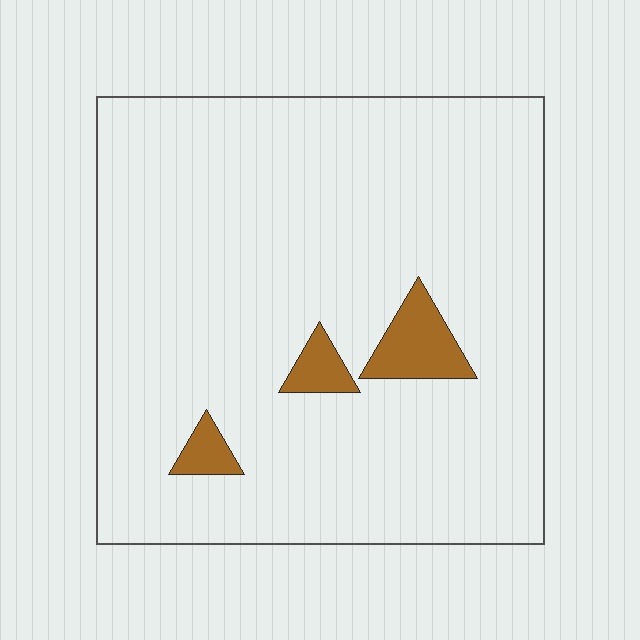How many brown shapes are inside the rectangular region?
3.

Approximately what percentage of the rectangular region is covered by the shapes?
Approximately 5%.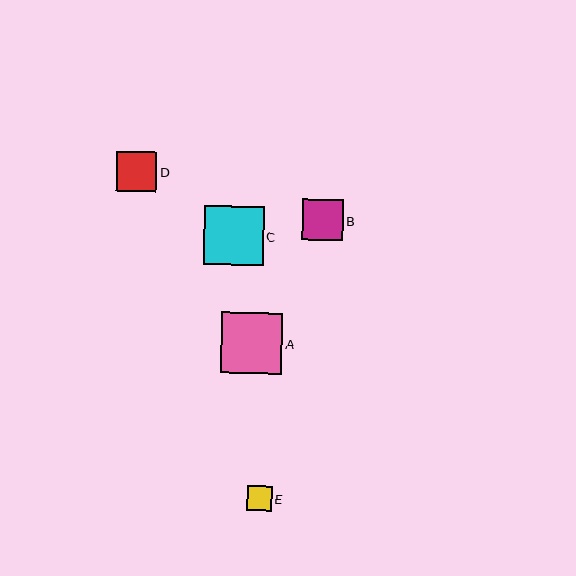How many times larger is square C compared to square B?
Square C is approximately 1.5 times the size of square B.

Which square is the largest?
Square A is the largest with a size of approximately 61 pixels.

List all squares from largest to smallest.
From largest to smallest: A, C, B, D, E.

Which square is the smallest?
Square E is the smallest with a size of approximately 25 pixels.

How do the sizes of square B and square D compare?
Square B and square D are approximately the same size.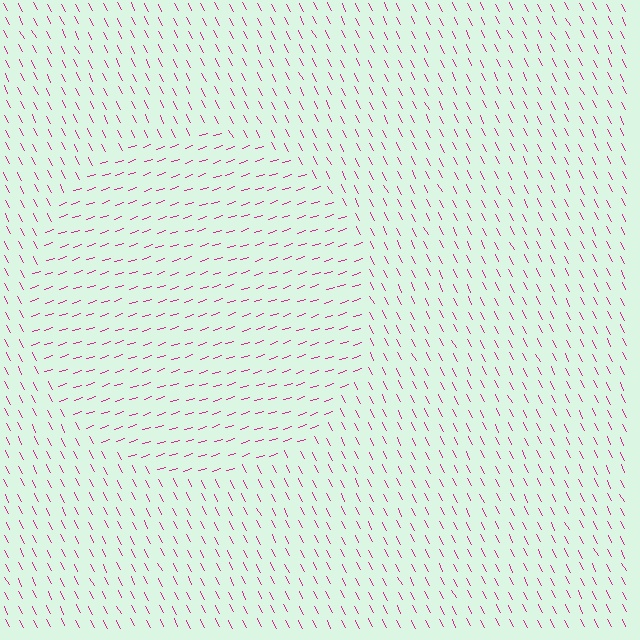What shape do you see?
I see a circle.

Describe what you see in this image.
The image is filled with small magenta line segments. A circle region in the image has lines oriented differently from the surrounding lines, creating a visible texture boundary.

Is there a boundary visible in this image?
Yes, there is a texture boundary formed by a change in line orientation.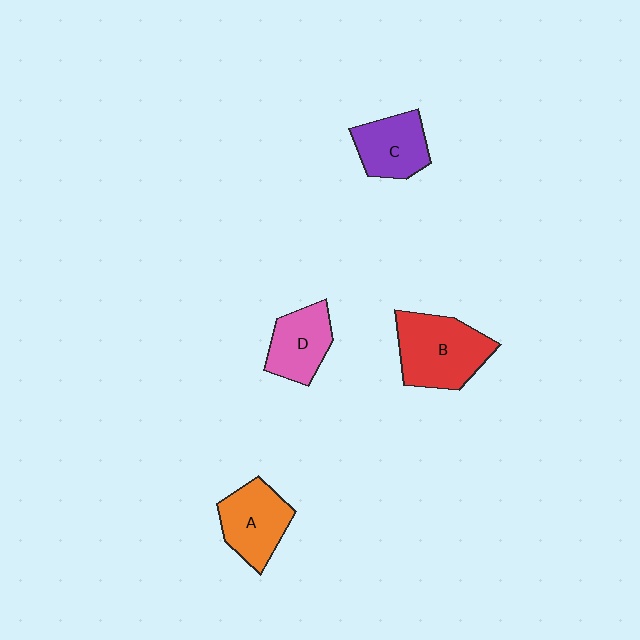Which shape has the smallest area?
Shape D (pink).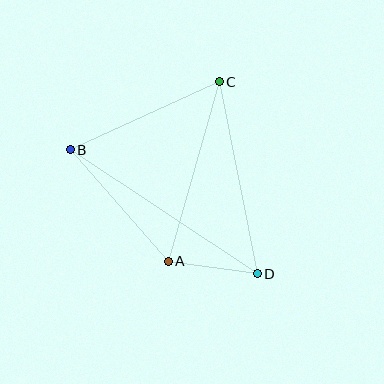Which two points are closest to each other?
Points A and D are closest to each other.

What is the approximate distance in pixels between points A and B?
The distance between A and B is approximately 148 pixels.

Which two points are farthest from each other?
Points B and D are farthest from each other.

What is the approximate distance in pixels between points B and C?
The distance between B and C is approximately 164 pixels.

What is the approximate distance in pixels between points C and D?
The distance between C and D is approximately 196 pixels.